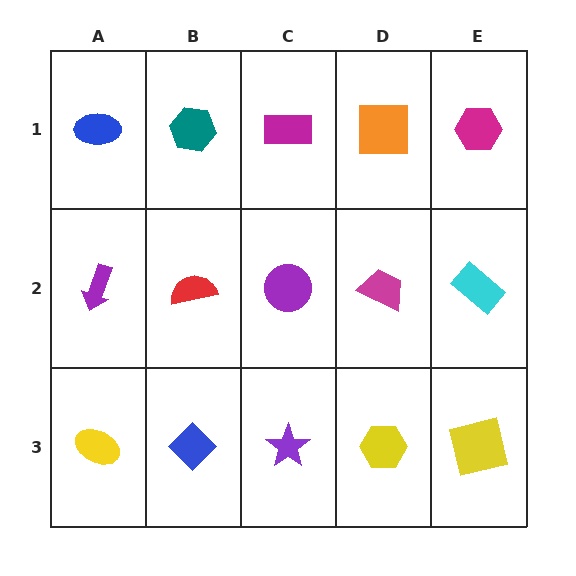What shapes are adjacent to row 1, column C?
A purple circle (row 2, column C), a teal hexagon (row 1, column B), an orange square (row 1, column D).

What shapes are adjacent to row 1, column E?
A cyan rectangle (row 2, column E), an orange square (row 1, column D).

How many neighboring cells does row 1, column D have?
3.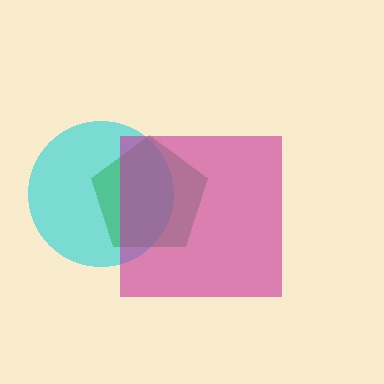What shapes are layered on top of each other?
The layered shapes are: a cyan circle, a green pentagon, a magenta square.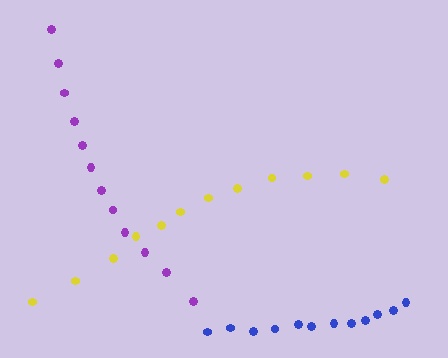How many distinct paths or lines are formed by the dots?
There are 3 distinct paths.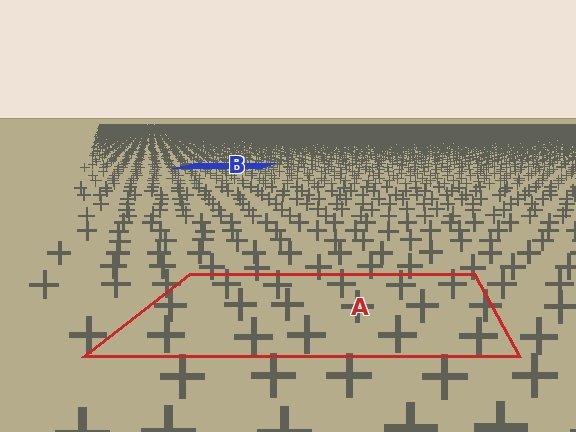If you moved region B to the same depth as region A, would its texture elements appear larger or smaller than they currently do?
They would appear larger. At a closer depth, the same texture elements are projected at a bigger on-screen size.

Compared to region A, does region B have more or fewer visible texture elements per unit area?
Region B has more texture elements per unit area — they are packed more densely because it is farther away.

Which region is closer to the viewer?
Region A is closer. The texture elements there are larger and more spread out.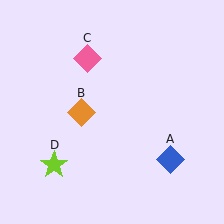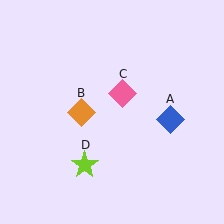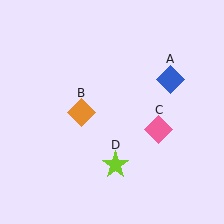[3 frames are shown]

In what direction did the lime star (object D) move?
The lime star (object D) moved right.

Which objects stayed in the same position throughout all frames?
Orange diamond (object B) remained stationary.